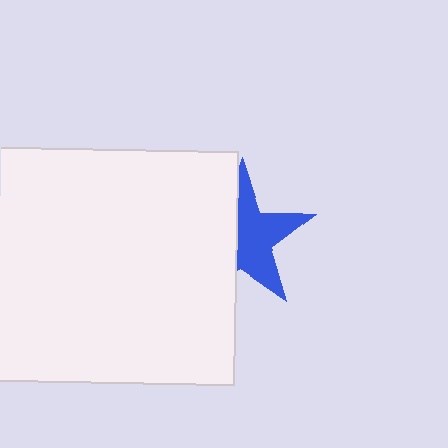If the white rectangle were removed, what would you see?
You would see the complete blue star.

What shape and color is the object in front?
The object in front is a white rectangle.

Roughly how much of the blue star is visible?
About half of it is visible (roughly 55%).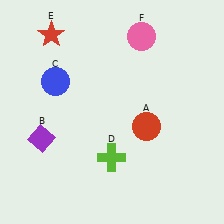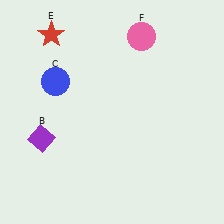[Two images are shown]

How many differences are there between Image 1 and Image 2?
There are 2 differences between the two images.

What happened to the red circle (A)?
The red circle (A) was removed in Image 2. It was in the bottom-right area of Image 1.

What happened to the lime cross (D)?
The lime cross (D) was removed in Image 2. It was in the bottom-left area of Image 1.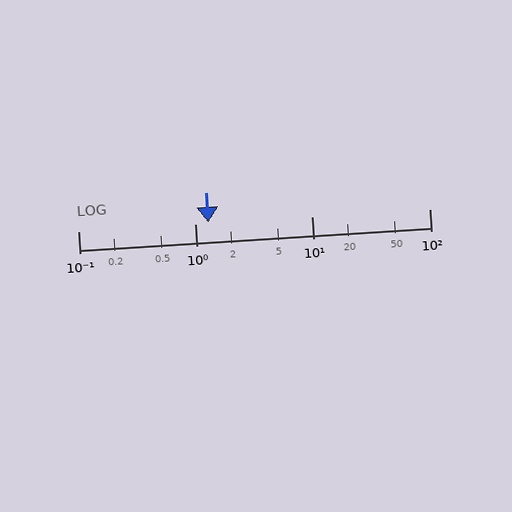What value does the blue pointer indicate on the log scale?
The pointer indicates approximately 1.3.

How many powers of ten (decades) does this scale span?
The scale spans 3 decades, from 0.1 to 100.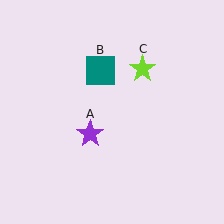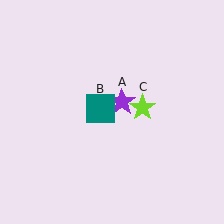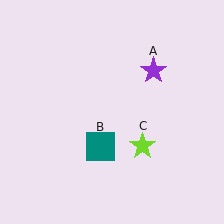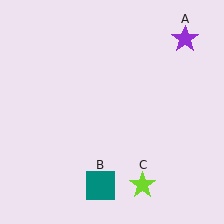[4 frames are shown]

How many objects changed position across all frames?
3 objects changed position: purple star (object A), teal square (object B), lime star (object C).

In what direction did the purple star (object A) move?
The purple star (object A) moved up and to the right.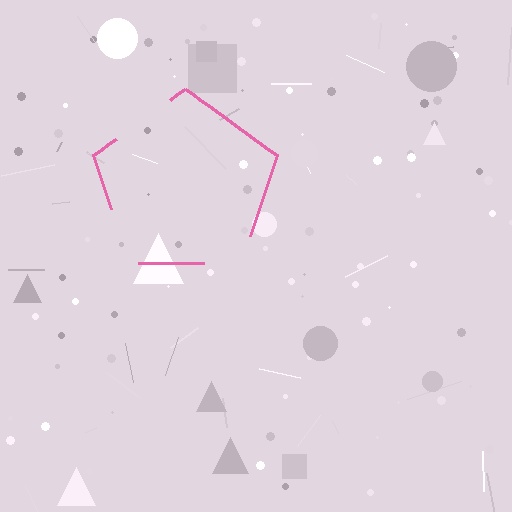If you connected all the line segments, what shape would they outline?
They would outline a pentagon.